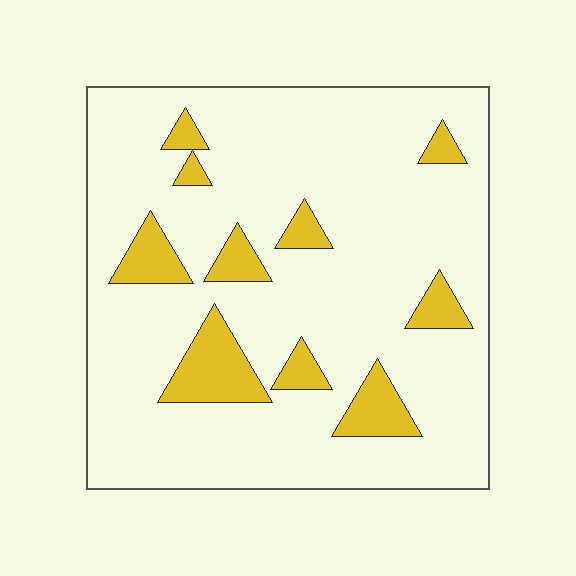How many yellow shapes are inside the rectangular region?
10.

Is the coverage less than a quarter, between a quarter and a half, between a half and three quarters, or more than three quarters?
Less than a quarter.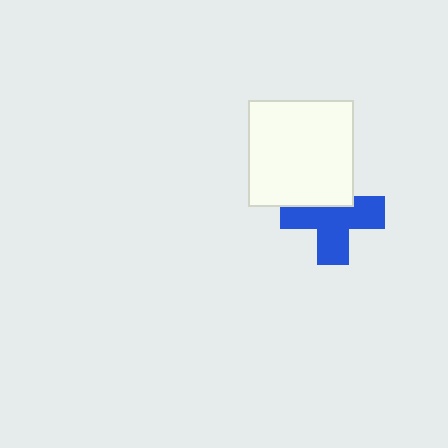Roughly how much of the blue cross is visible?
Most of it is visible (roughly 65%).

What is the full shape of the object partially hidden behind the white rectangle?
The partially hidden object is a blue cross.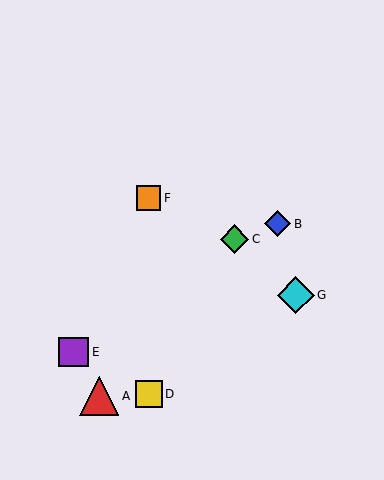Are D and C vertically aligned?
No, D is at x≈149 and C is at x≈235.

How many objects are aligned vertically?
2 objects (D, F) are aligned vertically.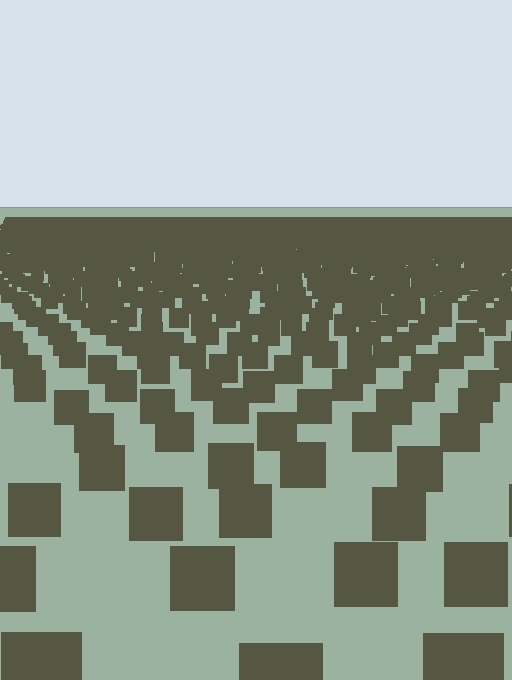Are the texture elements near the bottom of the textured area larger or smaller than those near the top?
Larger. Near the bottom, elements are closer to the viewer and appear at a bigger on-screen size.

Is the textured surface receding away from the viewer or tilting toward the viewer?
The surface is receding away from the viewer. Texture elements get smaller and denser toward the top.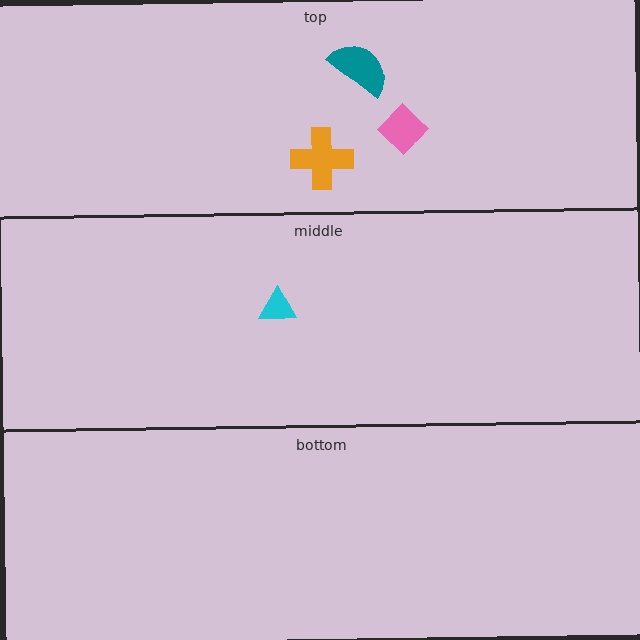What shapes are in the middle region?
The cyan triangle.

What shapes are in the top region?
The orange cross, the pink diamond, the teal semicircle.